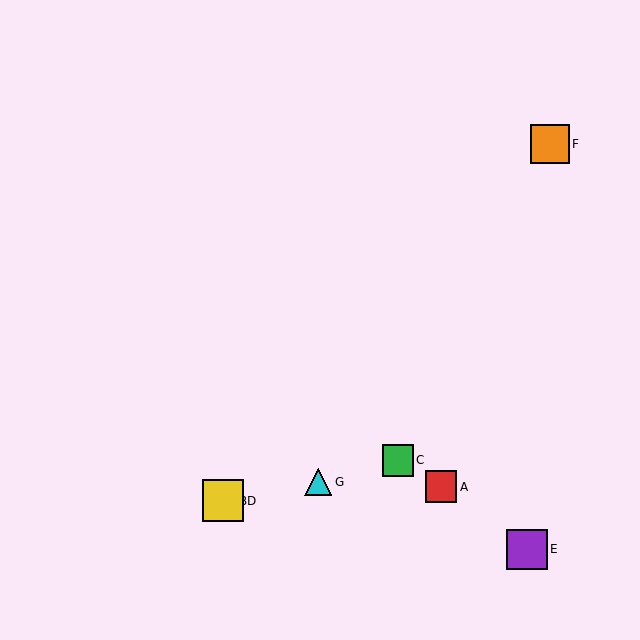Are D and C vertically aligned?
No, D is at x≈223 and C is at x≈398.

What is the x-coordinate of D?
Object D is at x≈223.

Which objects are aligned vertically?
Objects B, D are aligned vertically.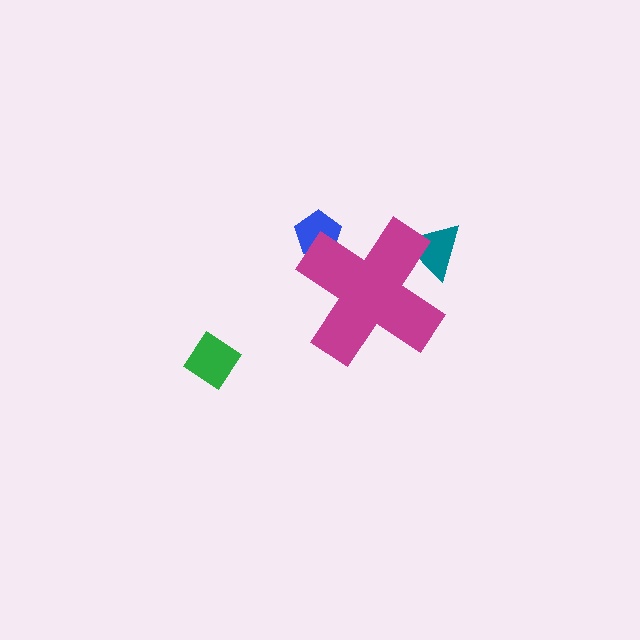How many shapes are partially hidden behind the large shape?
2 shapes are partially hidden.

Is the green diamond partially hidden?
No, the green diamond is fully visible.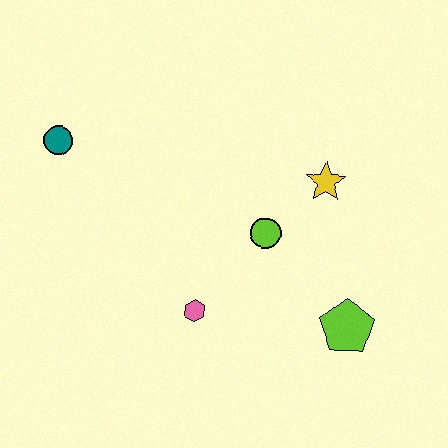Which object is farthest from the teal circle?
The lime pentagon is farthest from the teal circle.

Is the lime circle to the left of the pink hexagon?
No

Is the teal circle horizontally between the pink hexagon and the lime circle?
No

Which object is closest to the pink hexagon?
The lime circle is closest to the pink hexagon.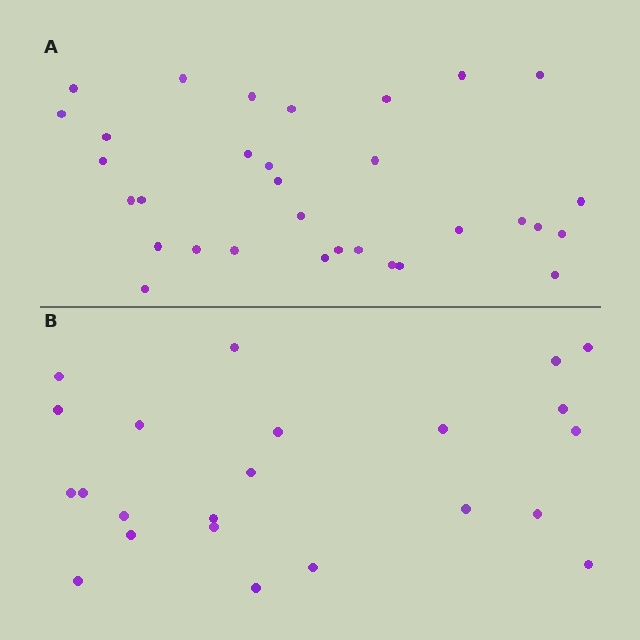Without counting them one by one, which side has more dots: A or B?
Region A (the top region) has more dots.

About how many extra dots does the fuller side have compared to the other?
Region A has roughly 8 or so more dots than region B.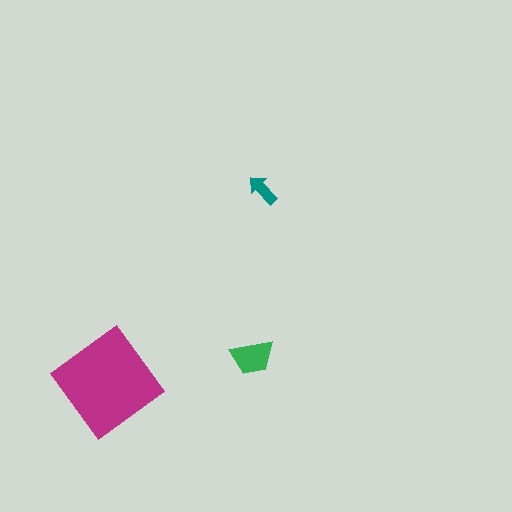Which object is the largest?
The magenta diamond.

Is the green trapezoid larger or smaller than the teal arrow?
Larger.